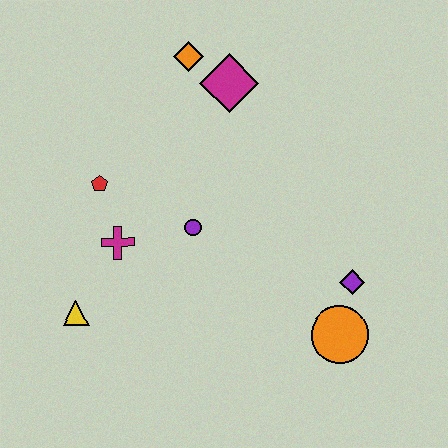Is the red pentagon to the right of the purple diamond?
No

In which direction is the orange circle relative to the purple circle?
The orange circle is to the right of the purple circle.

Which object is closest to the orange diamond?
The magenta diamond is closest to the orange diamond.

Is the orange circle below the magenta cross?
Yes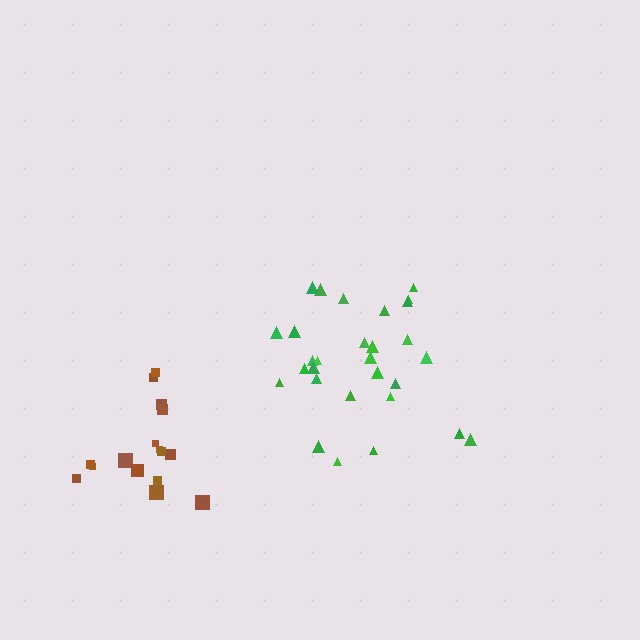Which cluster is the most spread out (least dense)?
Brown.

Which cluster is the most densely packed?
Green.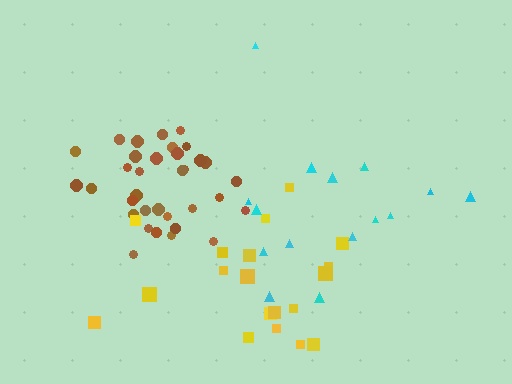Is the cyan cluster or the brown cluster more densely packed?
Brown.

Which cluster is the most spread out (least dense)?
Cyan.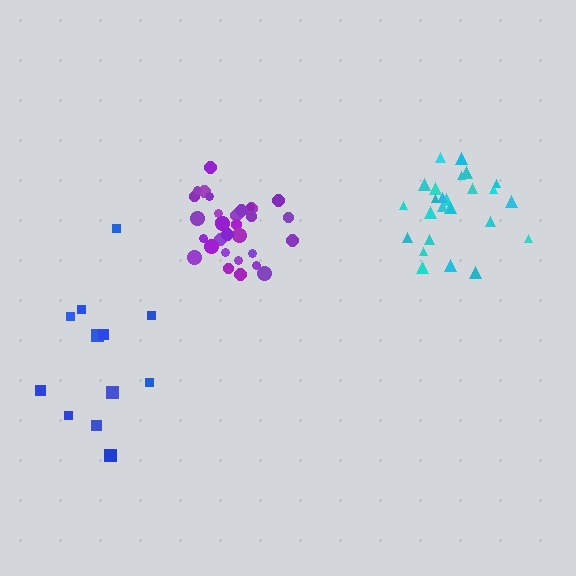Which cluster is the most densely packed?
Purple.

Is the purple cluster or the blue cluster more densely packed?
Purple.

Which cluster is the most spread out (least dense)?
Blue.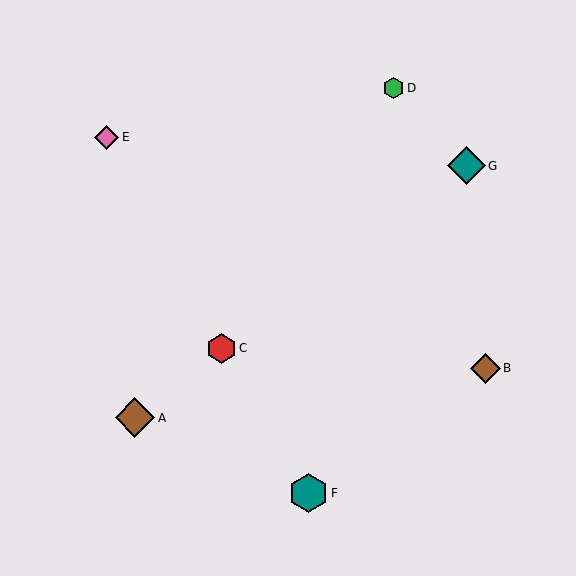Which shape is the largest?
The brown diamond (labeled A) is the largest.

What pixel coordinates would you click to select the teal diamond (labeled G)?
Click at (467, 166) to select the teal diamond G.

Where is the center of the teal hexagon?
The center of the teal hexagon is at (308, 493).